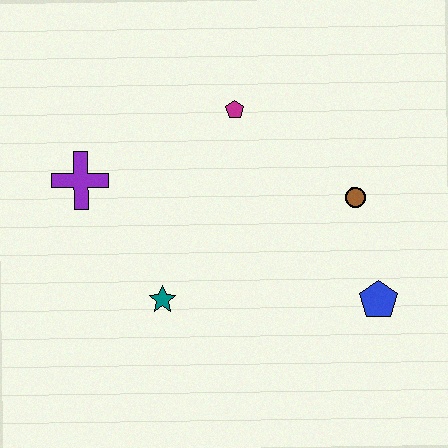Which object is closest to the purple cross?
The teal star is closest to the purple cross.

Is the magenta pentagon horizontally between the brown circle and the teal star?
Yes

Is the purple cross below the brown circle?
No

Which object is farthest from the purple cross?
The blue pentagon is farthest from the purple cross.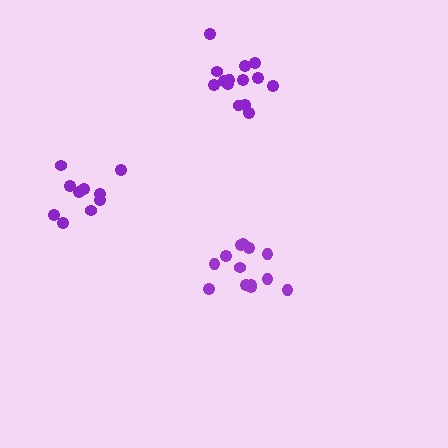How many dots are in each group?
Group 1: 13 dots, Group 2: 14 dots, Group 3: 10 dots (37 total).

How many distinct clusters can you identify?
There are 3 distinct clusters.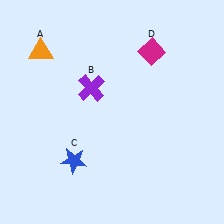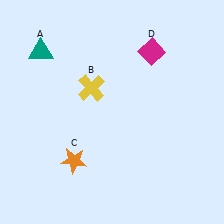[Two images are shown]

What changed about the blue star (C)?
In Image 1, C is blue. In Image 2, it changed to orange.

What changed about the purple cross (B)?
In Image 1, B is purple. In Image 2, it changed to yellow.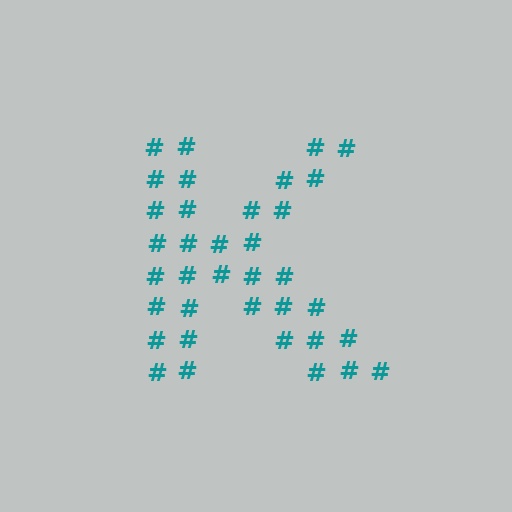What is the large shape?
The large shape is the letter K.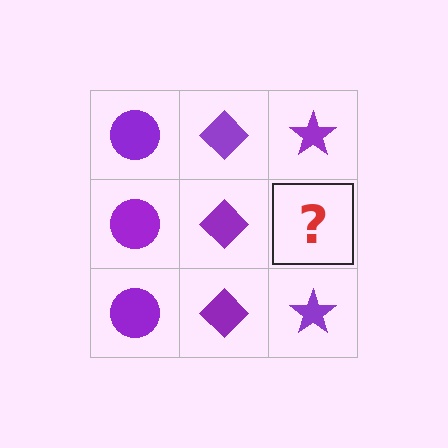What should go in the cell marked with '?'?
The missing cell should contain a purple star.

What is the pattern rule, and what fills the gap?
The rule is that each column has a consistent shape. The gap should be filled with a purple star.